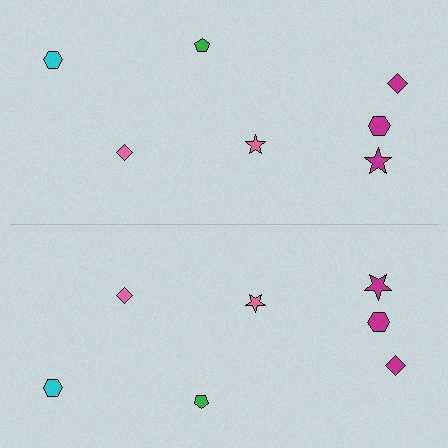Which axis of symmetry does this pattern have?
The pattern has a horizontal axis of symmetry running through the center of the image.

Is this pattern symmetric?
Yes, this pattern has bilateral (reflection) symmetry.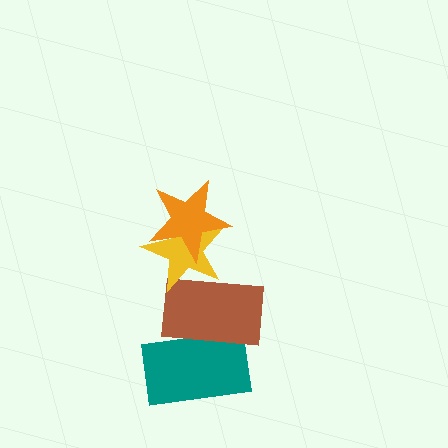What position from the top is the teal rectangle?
The teal rectangle is 4th from the top.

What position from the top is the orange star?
The orange star is 1st from the top.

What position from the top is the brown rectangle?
The brown rectangle is 3rd from the top.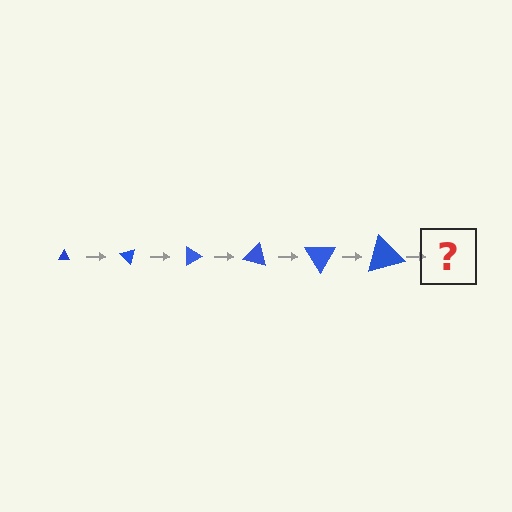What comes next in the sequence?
The next element should be a triangle, larger than the previous one and rotated 270 degrees from the start.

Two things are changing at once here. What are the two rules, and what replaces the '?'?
The two rules are that the triangle grows larger each step and it rotates 45 degrees each step. The '?' should be a triangle, larger than the previous one and rotated 270 degrees from the start.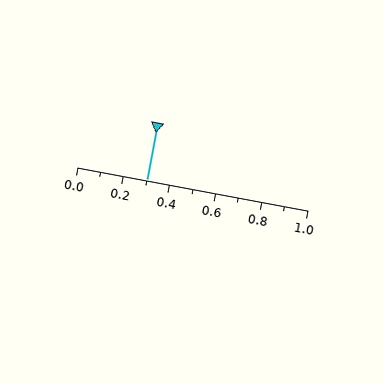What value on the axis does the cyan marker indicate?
The marker indicates approximately 0.3.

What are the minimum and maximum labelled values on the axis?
The axis runs from 0.0 to 1.0.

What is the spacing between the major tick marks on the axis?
The major ticks are spaced 0.2 apart.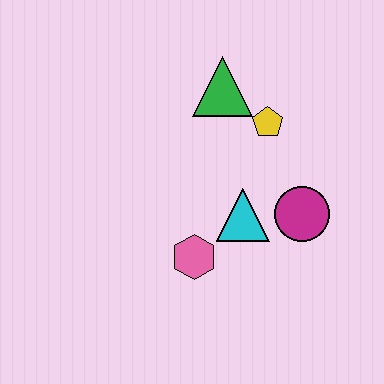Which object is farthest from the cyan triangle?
The green triangle is farthest from the cyan triangle.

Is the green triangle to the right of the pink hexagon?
Yes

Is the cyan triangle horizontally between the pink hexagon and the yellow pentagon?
Yes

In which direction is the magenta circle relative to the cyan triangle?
The magenta circle is to the right of the cyan triangle.